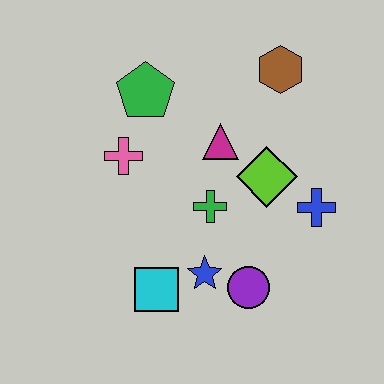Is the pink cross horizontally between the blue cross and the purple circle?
No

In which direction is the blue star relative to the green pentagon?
The blue star is below the green pentagon.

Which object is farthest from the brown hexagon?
The cyan square is farthest from the brown hexagon.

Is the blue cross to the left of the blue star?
No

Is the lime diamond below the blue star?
No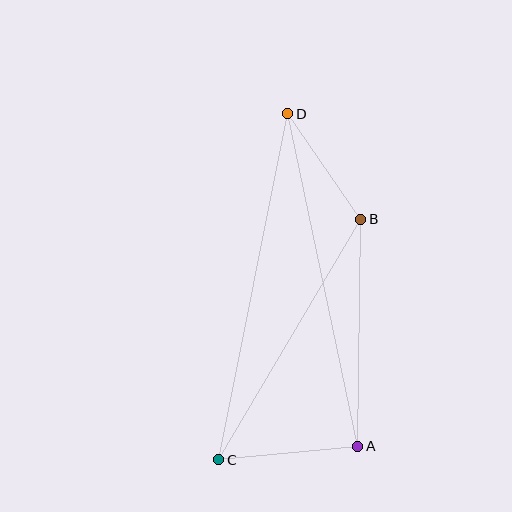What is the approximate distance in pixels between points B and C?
The distance between B and C is approximately 279 pixels.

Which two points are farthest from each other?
Points C and D are farthest from each other.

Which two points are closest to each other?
Points B and D are closest to each other.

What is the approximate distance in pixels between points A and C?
The distance between A and C is approximately 140 pixels.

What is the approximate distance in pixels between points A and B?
The distance between A and B is approximately 227 pixels.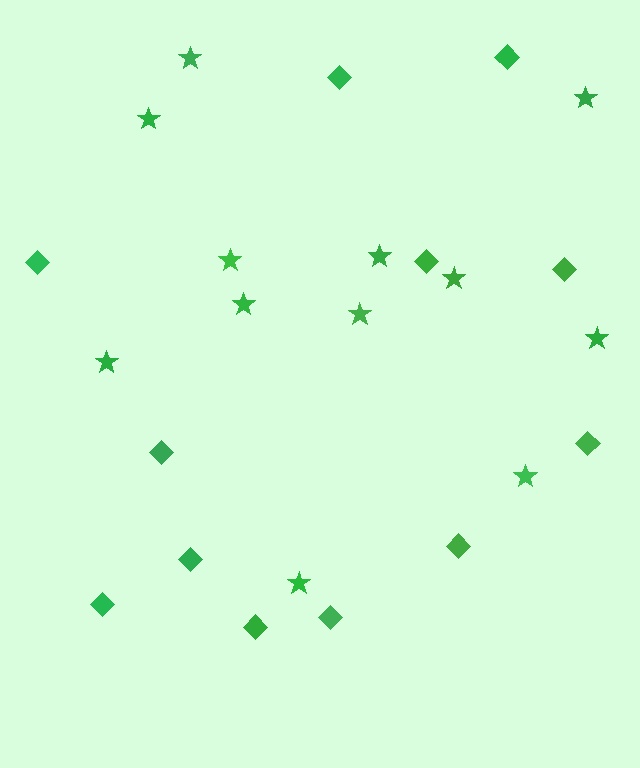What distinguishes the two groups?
There are 2 groups: one group of diamonds (12) and one group of stars (12).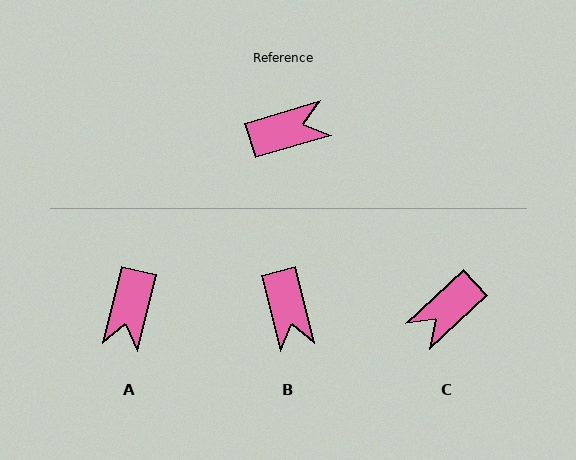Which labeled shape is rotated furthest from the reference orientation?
C, about 154 degrees away.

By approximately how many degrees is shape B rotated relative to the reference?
Approximately 93 degrees clockwise.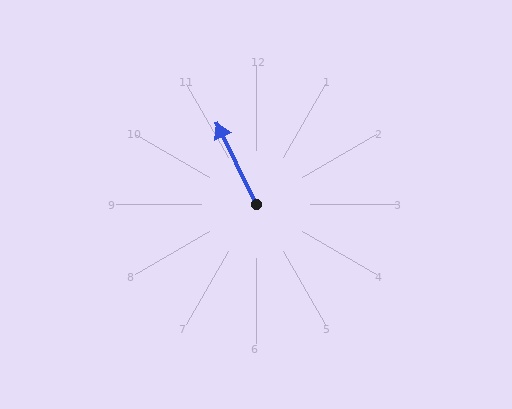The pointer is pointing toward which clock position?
Roughly 11 o'clock.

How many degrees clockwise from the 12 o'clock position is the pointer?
Approximately 334 degrees.